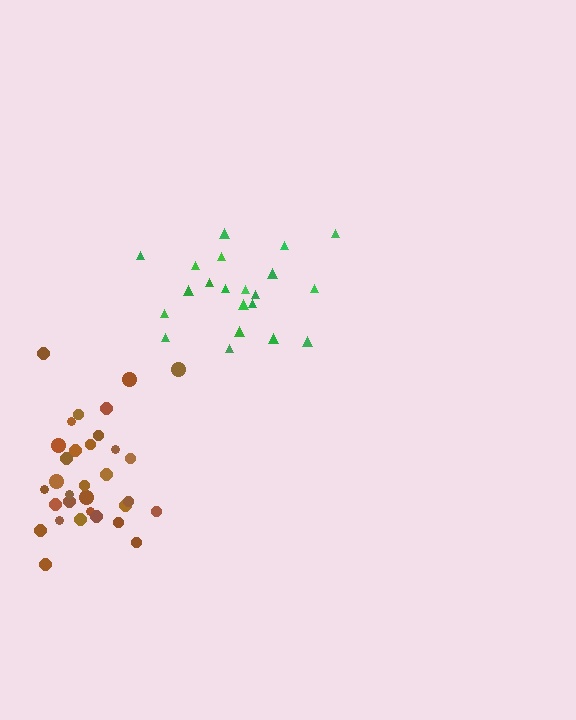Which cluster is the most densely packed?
Green.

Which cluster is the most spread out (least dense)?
Brown.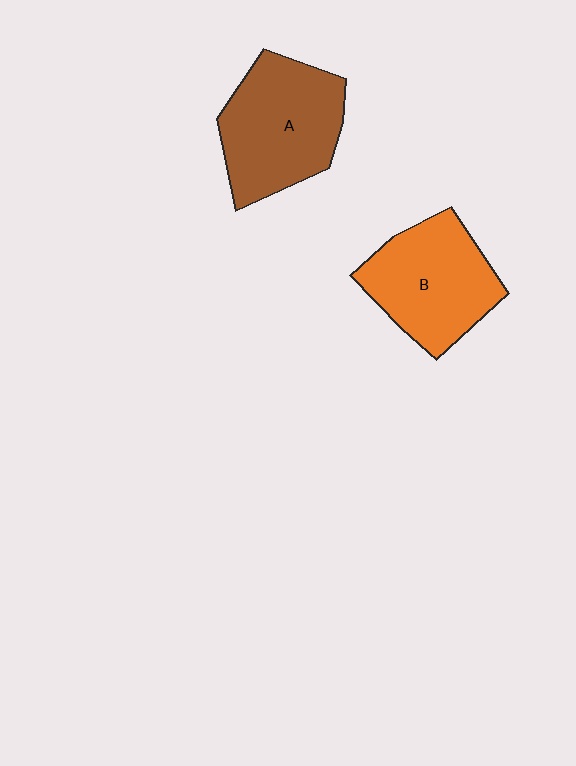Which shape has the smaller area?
Shape B (orange).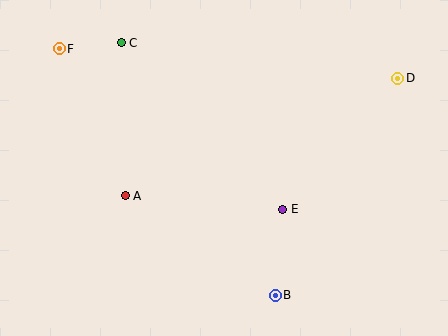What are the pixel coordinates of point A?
Point A is at (125, 196).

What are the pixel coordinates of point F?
Point F is at (59, 49).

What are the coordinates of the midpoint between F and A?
The midpoint between F and A is at (92, 122).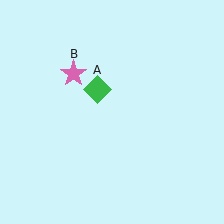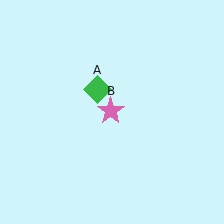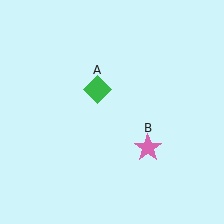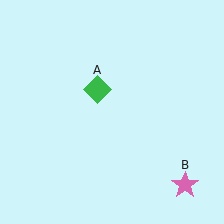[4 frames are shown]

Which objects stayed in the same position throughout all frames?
Green diamond (object A) remained stationary.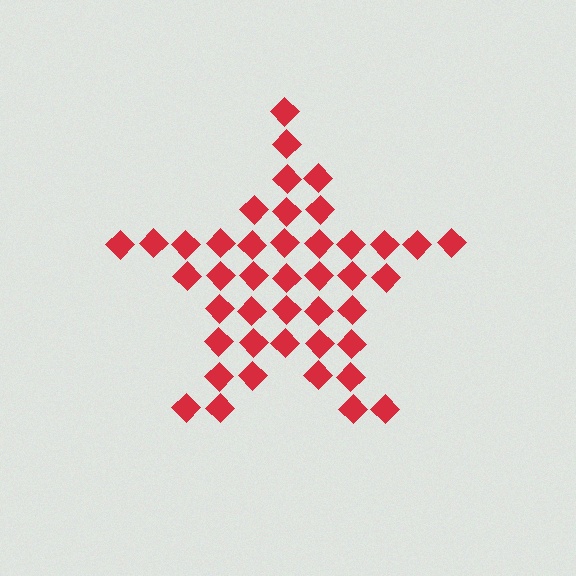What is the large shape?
The large shape is a star.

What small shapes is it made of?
It is made of small diamonds.